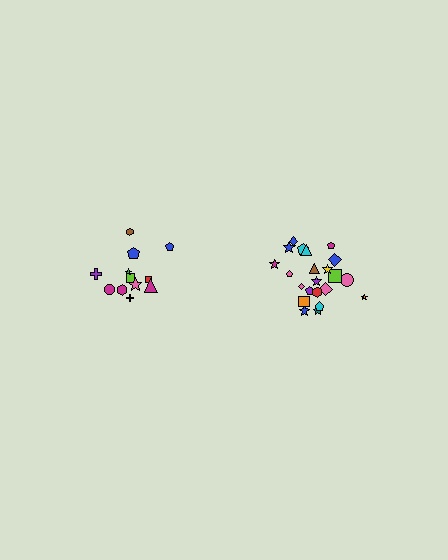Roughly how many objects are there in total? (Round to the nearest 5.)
Roughly 35 objects in total.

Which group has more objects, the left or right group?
The right group.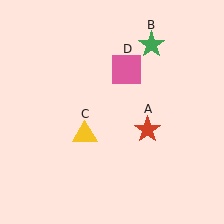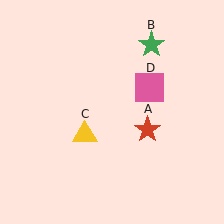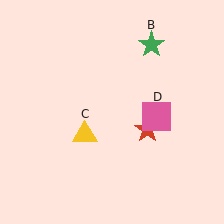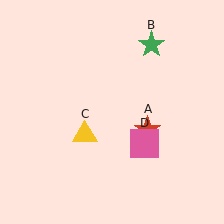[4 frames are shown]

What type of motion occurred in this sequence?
The pink square (object D) rotated clockwise around the center of the scene.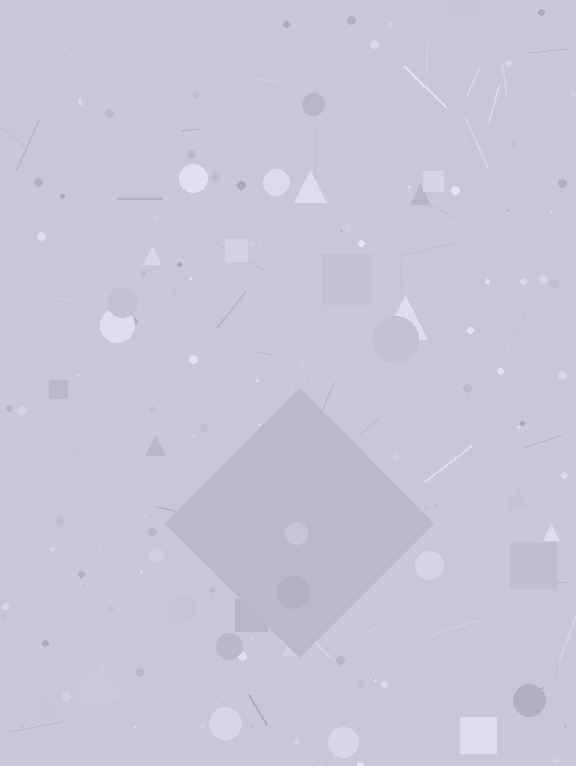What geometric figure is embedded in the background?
A diamond is embedded in the background.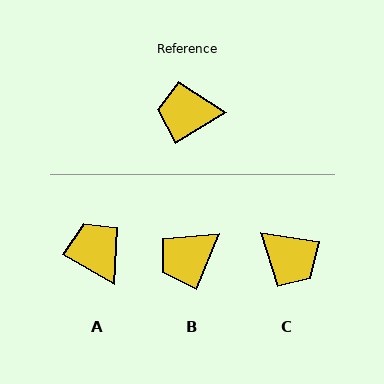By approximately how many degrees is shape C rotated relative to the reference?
Approximately 140 degrees counter-clockwise.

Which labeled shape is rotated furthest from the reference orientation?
C, about 140 degrees away.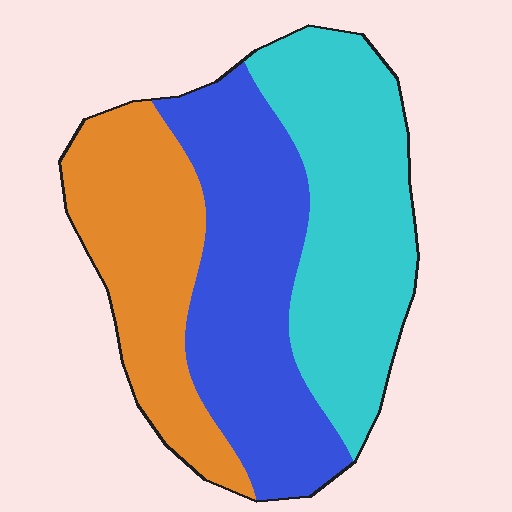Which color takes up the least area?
Orange, at roughly 30%.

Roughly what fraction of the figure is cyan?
Cyan covers about 35% of the figure.